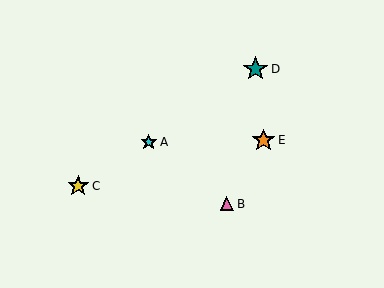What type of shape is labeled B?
Shape B is a pink triangle.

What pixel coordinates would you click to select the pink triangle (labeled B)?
Click at (227, 204) to select the pink triangle B.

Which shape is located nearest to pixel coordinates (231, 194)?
The pink triangle (labeled B) at (227, 204) is nearest to that location.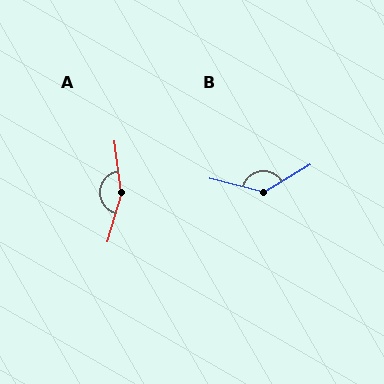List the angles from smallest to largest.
B (134°), A (157°).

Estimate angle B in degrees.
Approximately 134 degrees.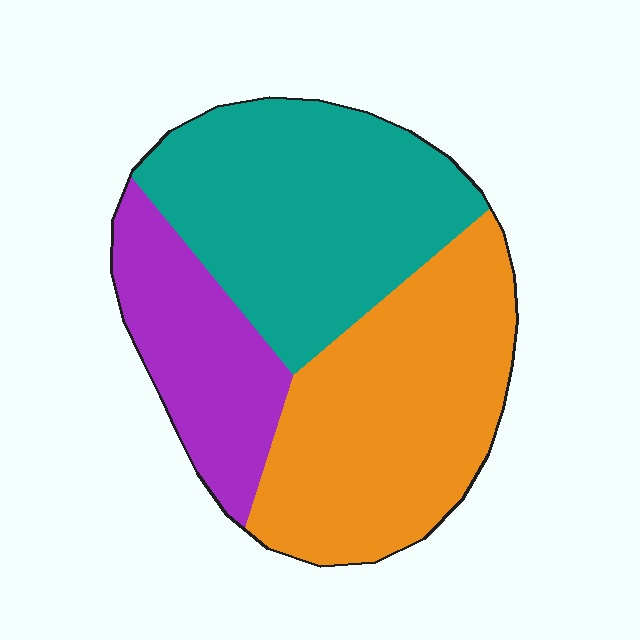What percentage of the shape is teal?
Teal covers about 40% of the shape.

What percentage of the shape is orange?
Orange takes up about two fifths (2/5) of the shape.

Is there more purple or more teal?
Teal.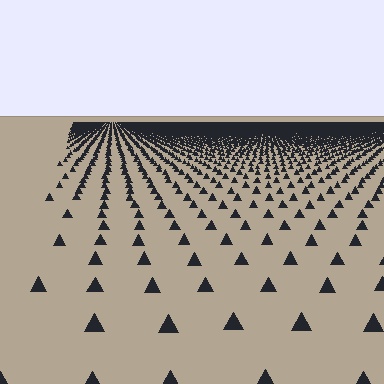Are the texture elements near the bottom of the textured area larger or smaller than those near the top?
Larger. Near the bottom, elements are closer to the viewer and appear at a bigger on-screen size.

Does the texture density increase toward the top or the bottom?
Density increases toward the top.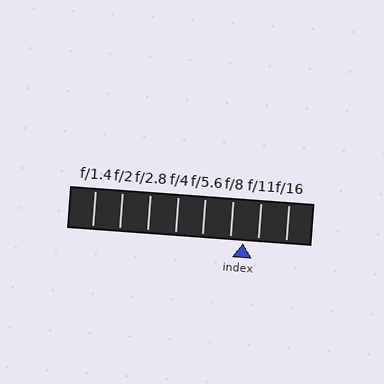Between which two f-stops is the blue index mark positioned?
The index mark is between f/8 and f/11.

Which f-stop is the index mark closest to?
The index mark is closest to f/8.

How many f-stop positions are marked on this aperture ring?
There are 8 f-stop positions marked.